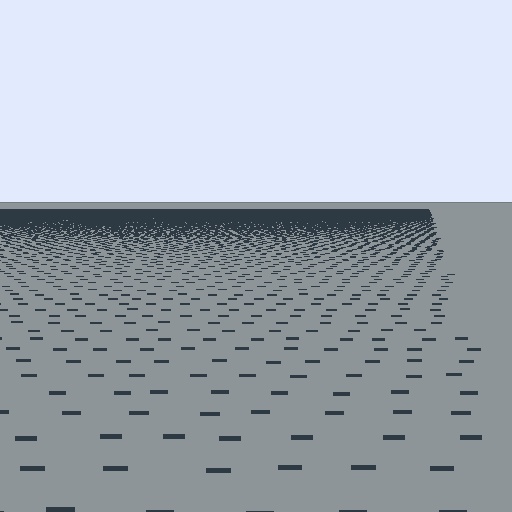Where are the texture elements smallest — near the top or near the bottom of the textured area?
Near the top.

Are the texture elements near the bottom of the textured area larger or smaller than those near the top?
Larger. Near the bottom, elements are closer to the viewer and appear at a bigger on-screen size.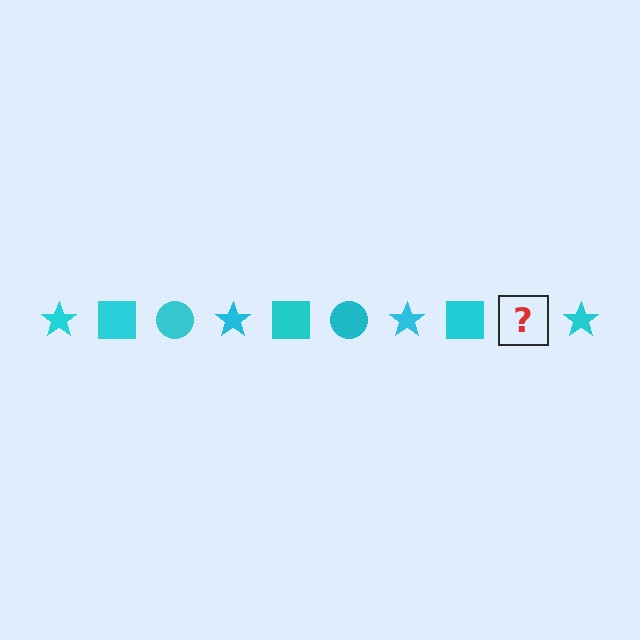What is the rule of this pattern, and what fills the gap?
The rule is that the pattern cycles through star, square, circle shapes in cyan. The gap should be filled with a cyan circle.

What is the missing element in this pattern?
The missing element is a cyan circle.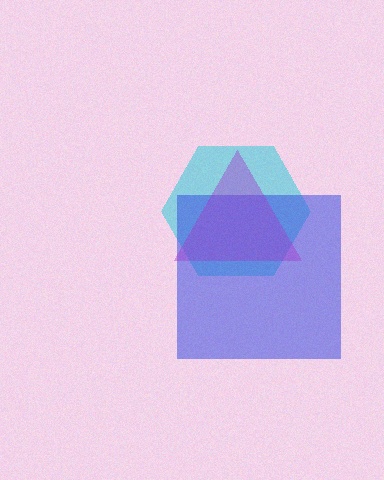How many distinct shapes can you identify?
There are 3 distinct shapes: a cyan hexagon, a blue square, a purple triangle.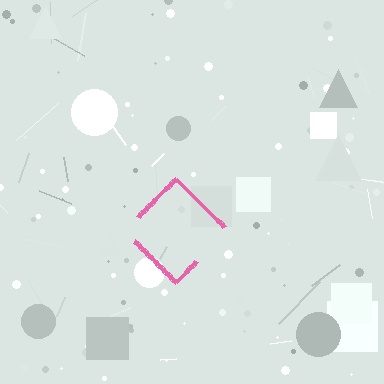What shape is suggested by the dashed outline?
The dashed outline suggests a diamond.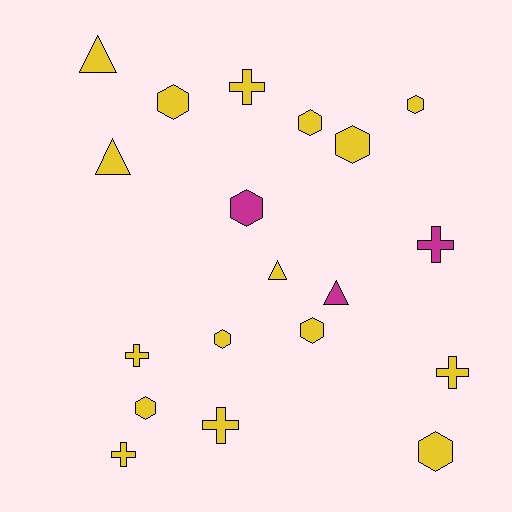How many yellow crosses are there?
There are 5 yellow crosses.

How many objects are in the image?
There are 19 objects.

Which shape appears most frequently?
Hexagon, with 9 objects.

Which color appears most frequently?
Yellow, with 16 objects.